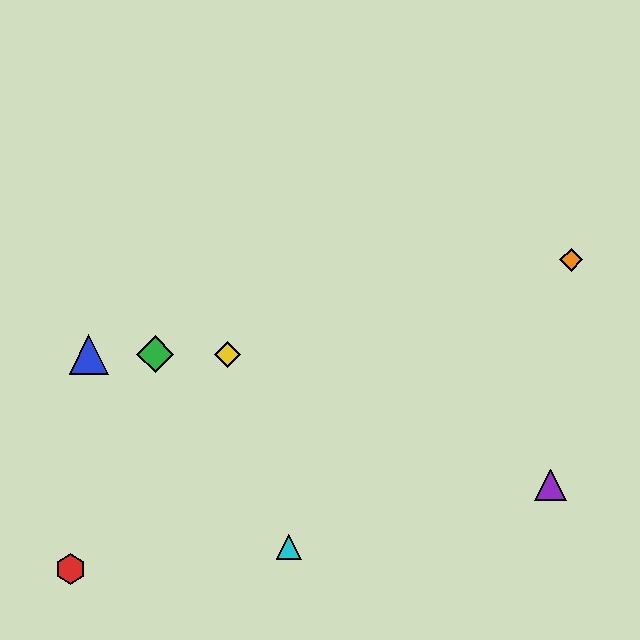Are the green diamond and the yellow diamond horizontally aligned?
Yes, both are at y≈354.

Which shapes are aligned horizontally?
The blue triangle, the green diamond, the yellow diamond are aligned horizontally.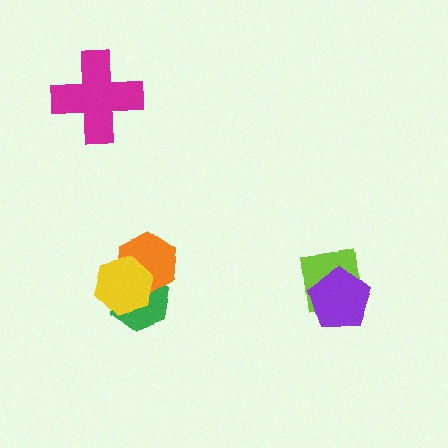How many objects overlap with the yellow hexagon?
2 objects overlap with the yellow hexagon.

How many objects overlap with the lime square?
1 object overlaps with the lime square.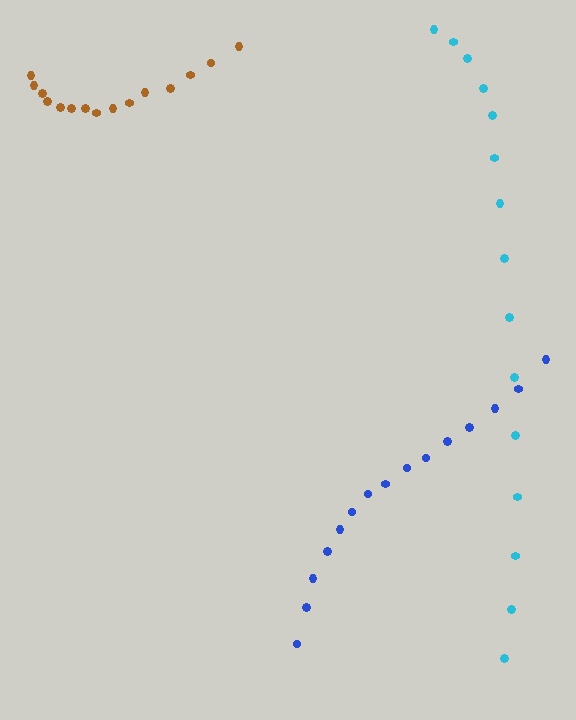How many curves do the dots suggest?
There are 3 distinct paths.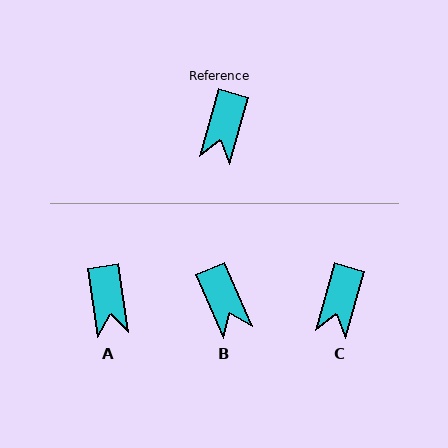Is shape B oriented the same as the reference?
No, it is off by about 39 degrees.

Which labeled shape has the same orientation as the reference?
C.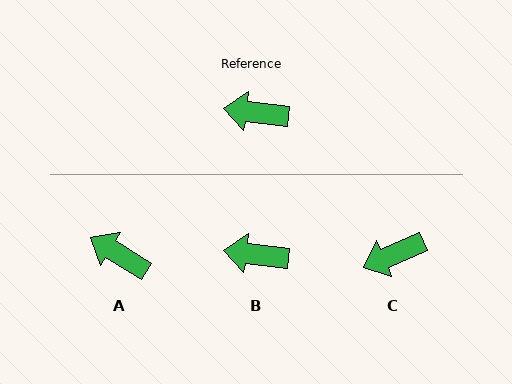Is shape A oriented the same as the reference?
No, it is off by about 25 degrees.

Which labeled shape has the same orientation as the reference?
B.